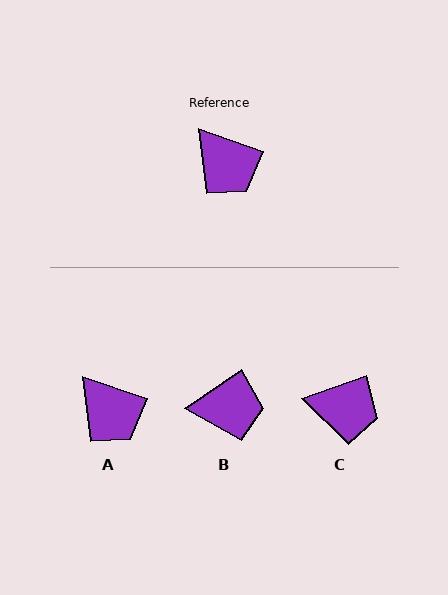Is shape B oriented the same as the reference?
No, it is off by about 53 degrees.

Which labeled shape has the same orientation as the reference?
A.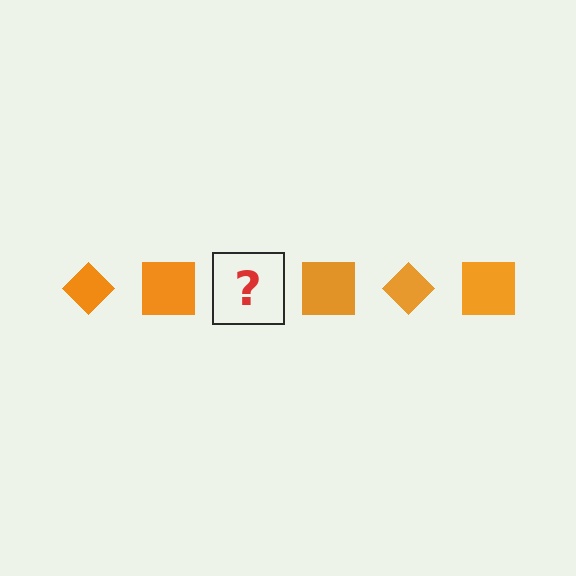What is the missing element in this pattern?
The missing element is an orange diamond.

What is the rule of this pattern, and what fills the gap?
The rule is that the pattern cycles through diamond, square shapes in orange. The gap should be filled with an orange diamond.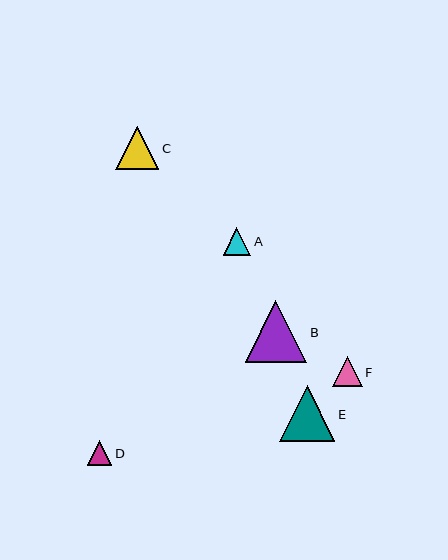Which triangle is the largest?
Triangle B is the largest with a size of approximately 62 pixels.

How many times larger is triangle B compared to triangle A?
Triangle B is approximately 2.2 times the size of triangle A.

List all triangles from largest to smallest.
From largest to smallest: B, E, C, F, A, D.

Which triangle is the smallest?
Triangle D is the smallest with a size of approximately 25 pixels.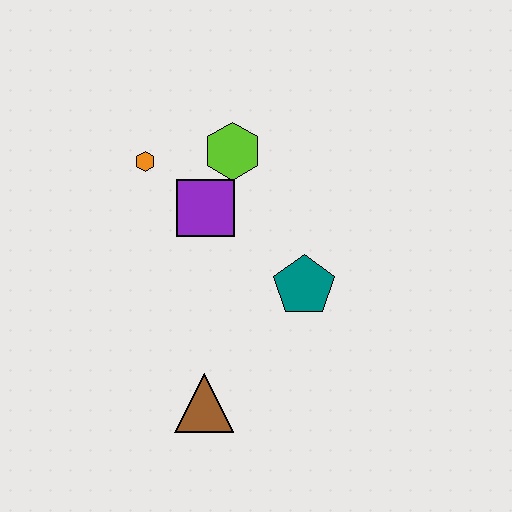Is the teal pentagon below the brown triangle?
No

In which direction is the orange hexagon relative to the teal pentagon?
The orange hexagon is to the left of the teal pentagon.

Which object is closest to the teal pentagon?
The purple square is closest to the teal pentagon.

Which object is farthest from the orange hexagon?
The brown triangle is farthest from the orange hexagon.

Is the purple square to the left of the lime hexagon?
Yes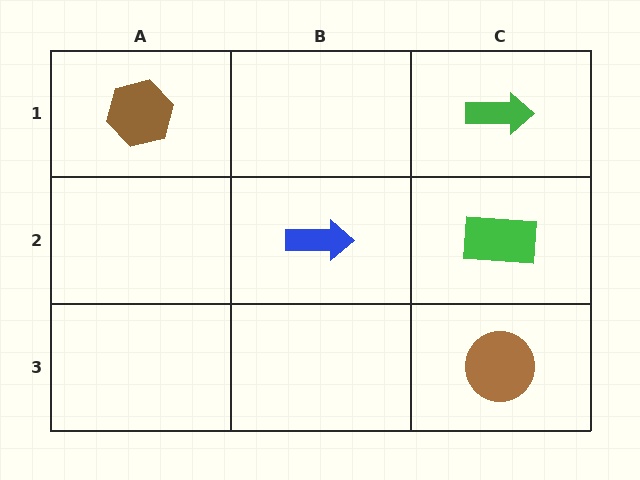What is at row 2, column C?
A green rectangle.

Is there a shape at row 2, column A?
No, that cell is empty.